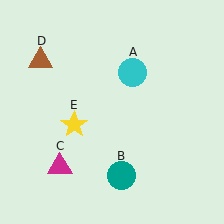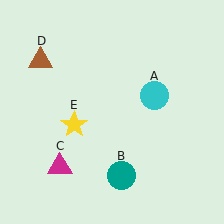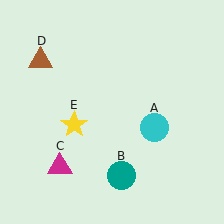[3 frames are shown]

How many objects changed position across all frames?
1 object changed position: cyan circle (object A).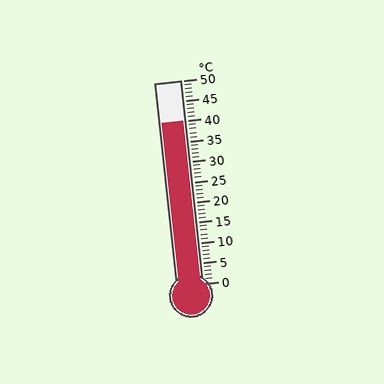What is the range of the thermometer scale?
The thermometer scale ranges from 0°C to 50°C.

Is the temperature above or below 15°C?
The temperature is above 15°C.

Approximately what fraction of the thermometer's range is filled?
The thermometer is filled to approximately 80% of its range.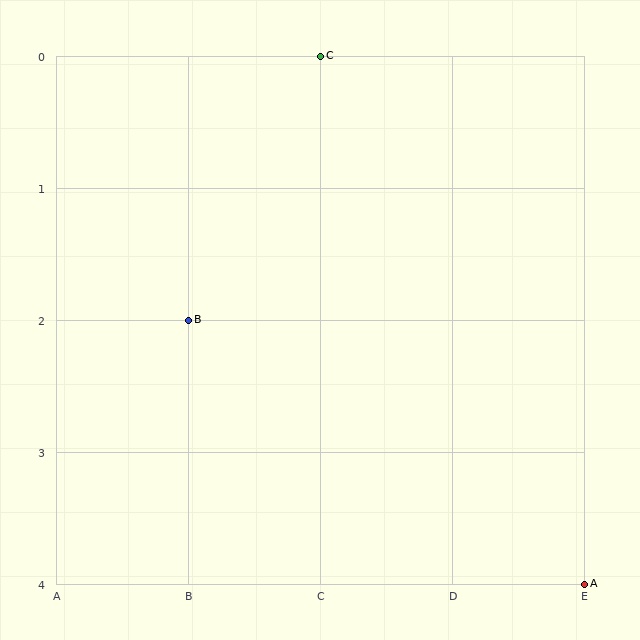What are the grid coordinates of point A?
Point A is at grid coordinates (E, 4).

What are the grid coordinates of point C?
Point C is at grid coordinates (C, 0).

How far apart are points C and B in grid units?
Points C and B are 1 column and 2 rows apart (about 2.2 grid units diagonally).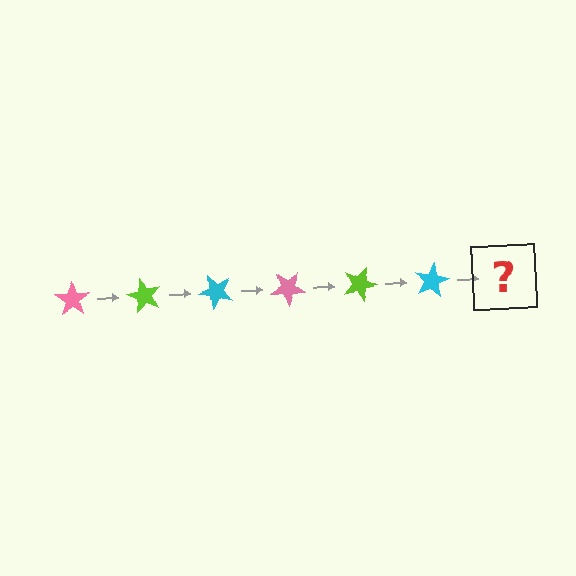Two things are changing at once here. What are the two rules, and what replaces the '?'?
The two rules are that it rotates 60 degrees each step and the color cycles through pink, lime, and cyan. The '?' should be a pink star, rotated 360 degrees from the start.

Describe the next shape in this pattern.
It should be a pink star, rotated 360 degrees from the start.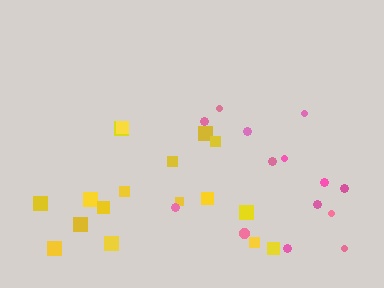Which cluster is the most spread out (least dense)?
Yellow.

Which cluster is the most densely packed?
Pink.